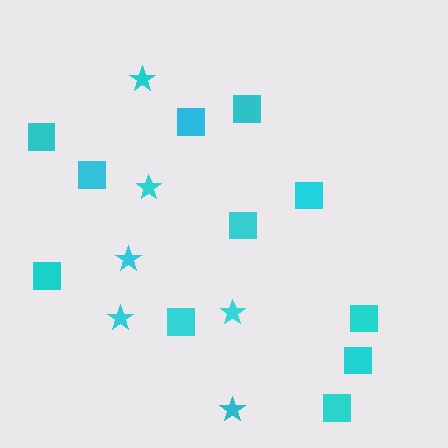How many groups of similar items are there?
There are 2 groups: one group of squares (11) and one group of stars (6).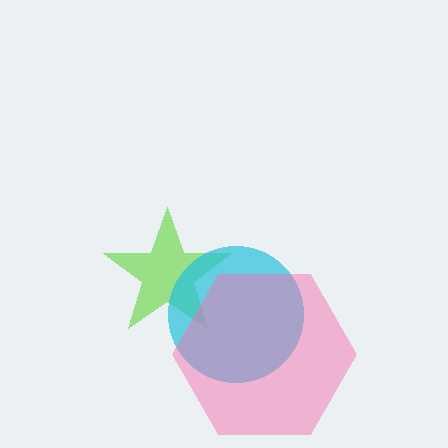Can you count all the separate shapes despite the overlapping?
Yes, there are 3 separate shapes.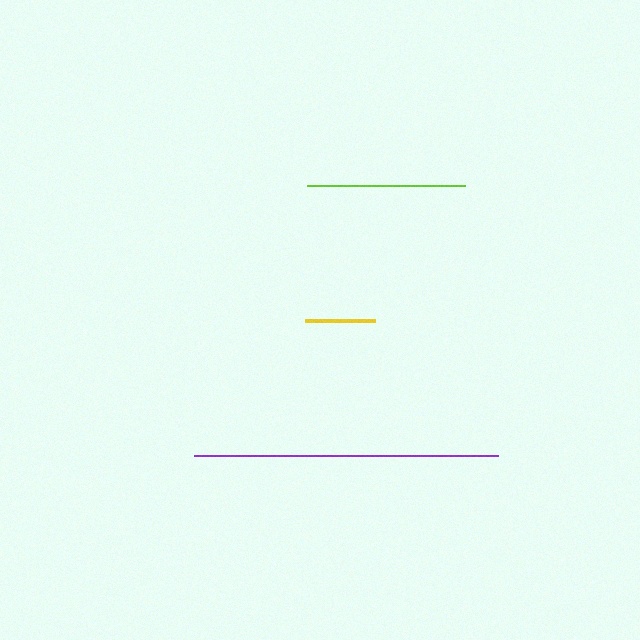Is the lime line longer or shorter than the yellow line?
The lime line is longer than the yellow line.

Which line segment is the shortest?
The yellow line is the shortest at approximately 70 pixels.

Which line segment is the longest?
The purple line is the longest at approximately 304 pixels.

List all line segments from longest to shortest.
From longest to shortest: purple, lime, yellow.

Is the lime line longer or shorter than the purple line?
The purple line is longer than the lime line.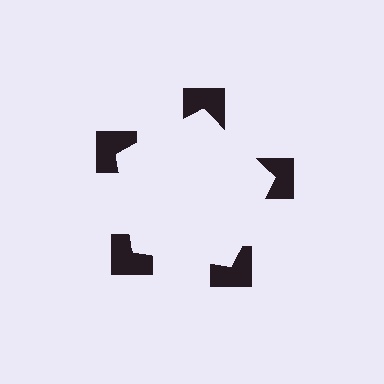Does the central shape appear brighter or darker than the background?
It typically appears slightly brighter than the background, even though no actual brightness change is drawn.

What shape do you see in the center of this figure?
An illusory pentagon — its edges are inferred from the aligned wedge cuts in the notched squares, not physically drawn.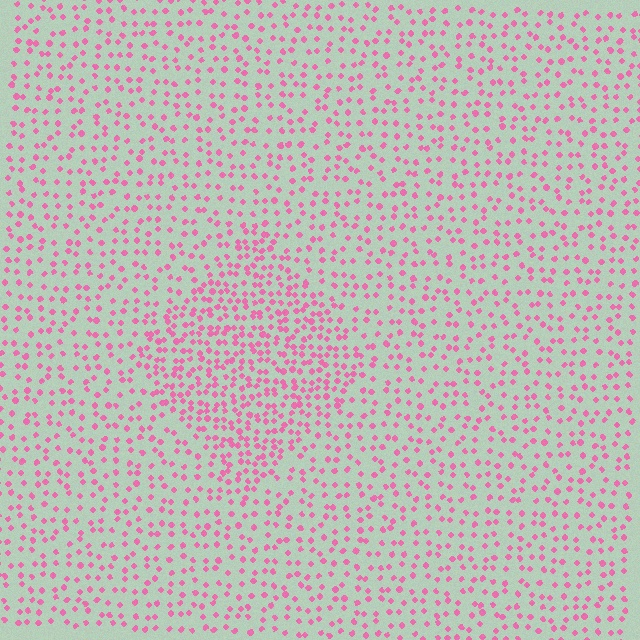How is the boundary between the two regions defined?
The boundary is defined by a change in element density (approximately 1.8x ratio). All elements are the same color, size, and shape.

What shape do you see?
I see a diamond.